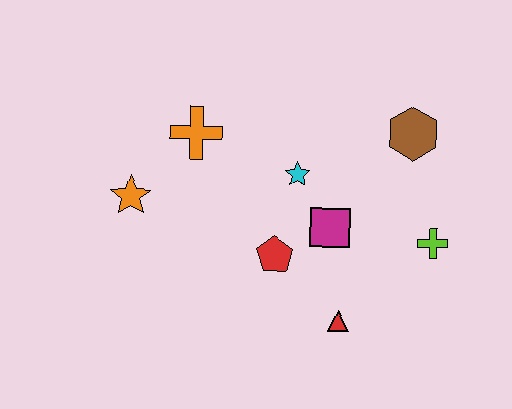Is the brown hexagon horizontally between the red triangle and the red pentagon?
No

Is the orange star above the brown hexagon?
No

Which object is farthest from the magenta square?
The orange star is farthest from the magenta square.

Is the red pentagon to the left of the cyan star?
Yes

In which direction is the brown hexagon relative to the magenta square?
The brown hexagon is above the magenta square.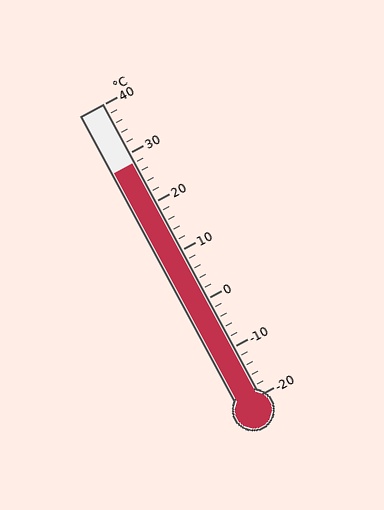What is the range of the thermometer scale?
The thermometer scale ranges from -20°C to 40°C.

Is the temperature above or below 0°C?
The temperature is above 0°C.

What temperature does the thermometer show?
The thermometer shows approximately 28°C.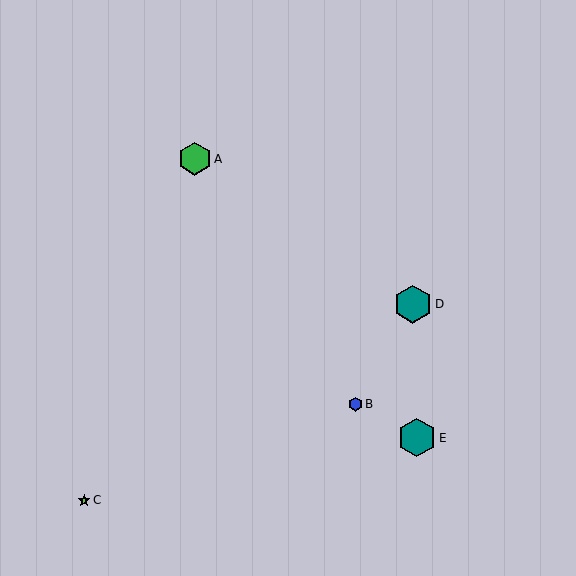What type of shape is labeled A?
Shape A is a green hexagon.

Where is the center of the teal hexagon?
The center of the teal hexagon is at (417, 438).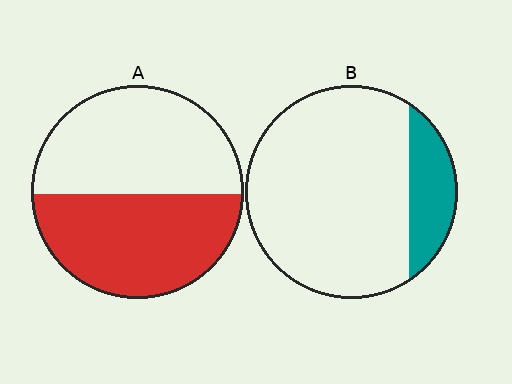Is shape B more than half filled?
No.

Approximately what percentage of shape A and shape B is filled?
A is approximately 50% and B is approximately 15%.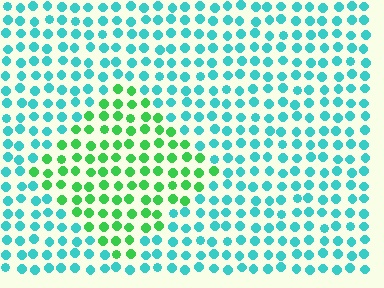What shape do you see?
I see a diamond.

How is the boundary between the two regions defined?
The boundary is defined purely by a slight shift in hue (about 50 degrees). Spacing, size, and orientation are identical on both sides.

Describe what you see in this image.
The image is filled with small cyan elements in a uniform arrangement. A diamond-shaped region is visible where the elements are tinted to a slightly different hue, forming a subtle color boundary.